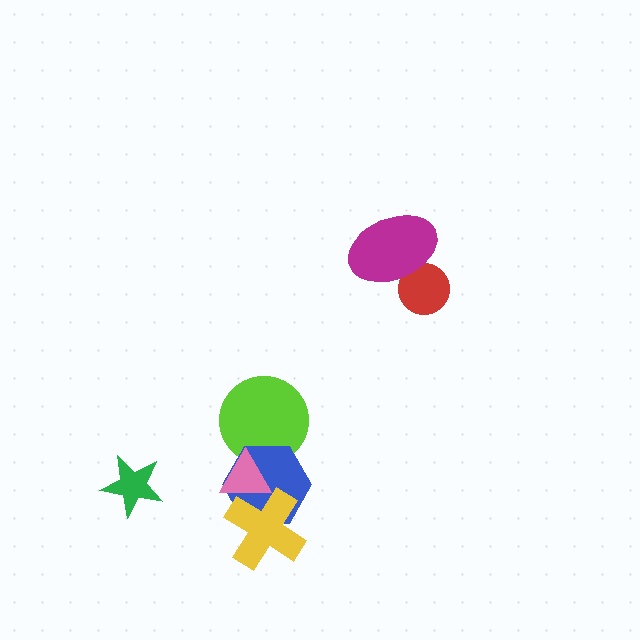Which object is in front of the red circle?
The magenta ellipse is in front of the red circle.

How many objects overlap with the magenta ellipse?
1 object overlaps with the magenta ellipse.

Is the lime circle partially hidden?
Yes, it is partially covered by another shape.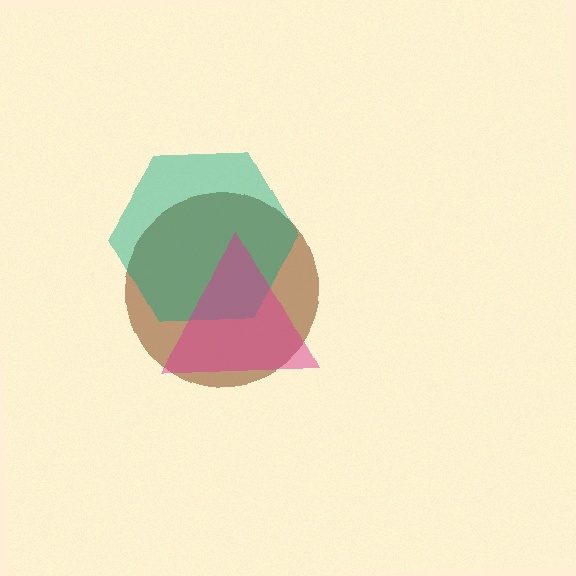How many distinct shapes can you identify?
There are 3 distinct shapes: a brown circle, a teal hexagon, a magenta triangle.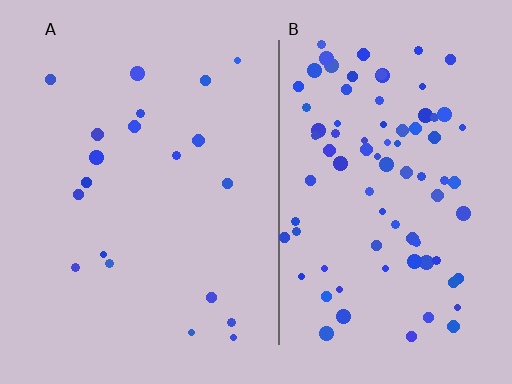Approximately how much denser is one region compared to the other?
Approximately 4.1× — region B over region A.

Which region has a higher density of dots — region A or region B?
B (the right).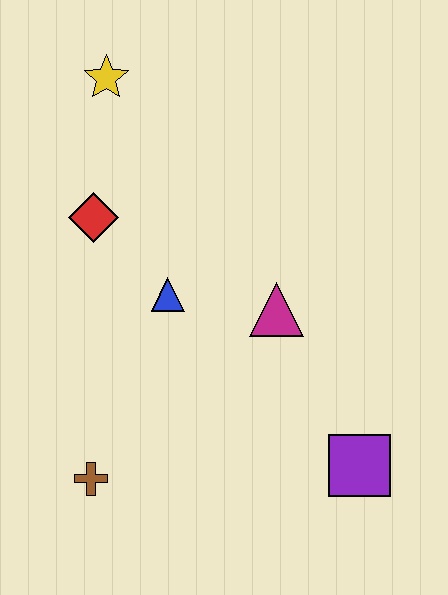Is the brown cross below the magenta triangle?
Yes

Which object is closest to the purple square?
The magenta triangle is closest to the purple square.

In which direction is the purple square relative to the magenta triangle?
The purple square is below the magenta triangle.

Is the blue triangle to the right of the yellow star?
Yes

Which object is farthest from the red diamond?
The purple square is farthest from the red diamond.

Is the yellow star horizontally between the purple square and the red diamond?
Yes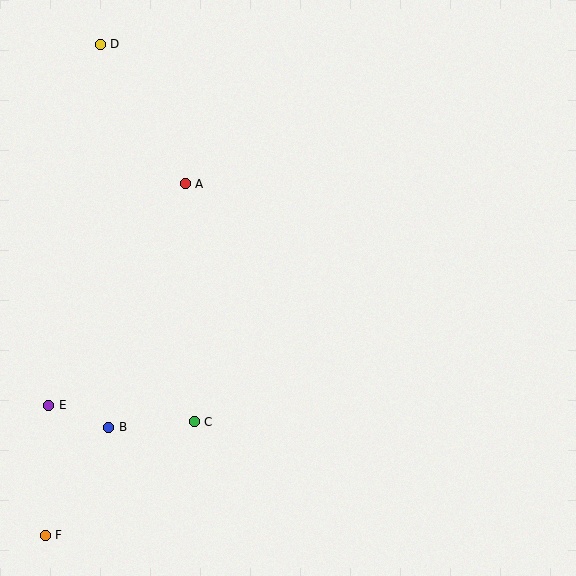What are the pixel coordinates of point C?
Point C is at (194, 422).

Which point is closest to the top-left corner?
Point D is closest to the top-left corner.